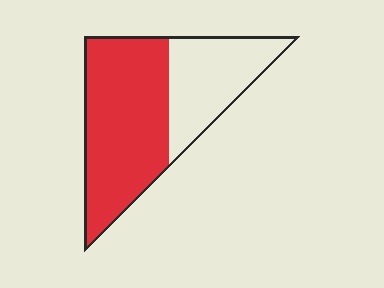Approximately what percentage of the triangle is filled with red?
Approximately 65%.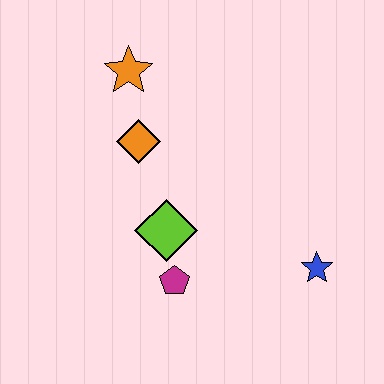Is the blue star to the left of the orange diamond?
No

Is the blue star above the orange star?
No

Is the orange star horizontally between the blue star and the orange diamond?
No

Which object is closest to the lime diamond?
The magenta pentagon is closest to the lime diamond.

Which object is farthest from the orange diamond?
The blue star is farthest from the orange diamond.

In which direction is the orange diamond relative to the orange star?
The orange diamond is below the orange star.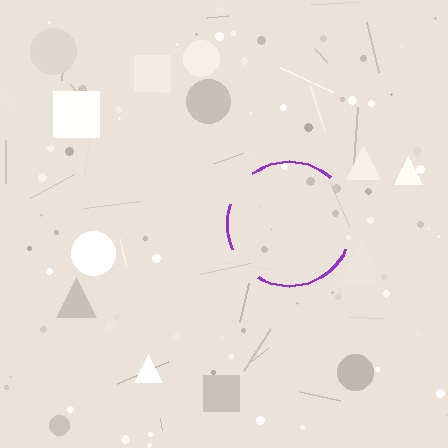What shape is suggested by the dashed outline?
The dashed outline suggests a circle.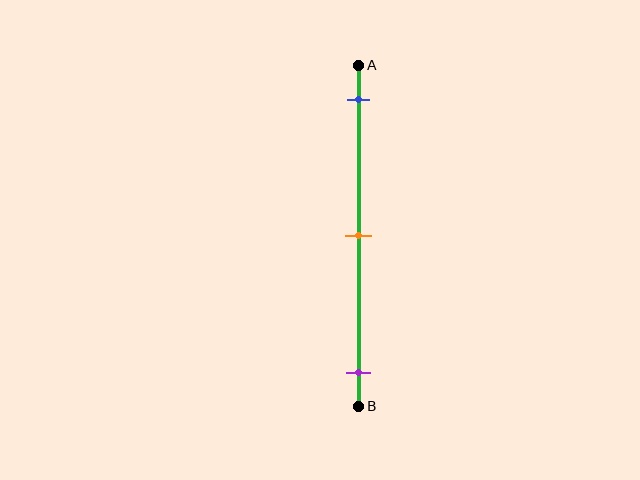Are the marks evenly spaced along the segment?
Yes, the marks are approximately evenly spaced.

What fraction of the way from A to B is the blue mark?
The blue mark is approximately 10% (0.1) of the way from A to B.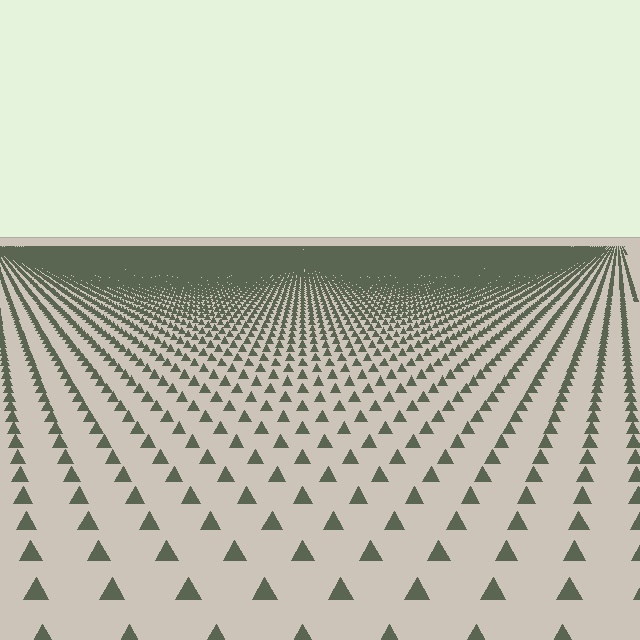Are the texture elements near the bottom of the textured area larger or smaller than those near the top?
Larger. Near the bottom, elements are closer to the viewer and appear at a bigger on-screen size.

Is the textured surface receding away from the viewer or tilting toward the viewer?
The surface is receding away from the viewer. Texture elements get smaller and denser toward the top.